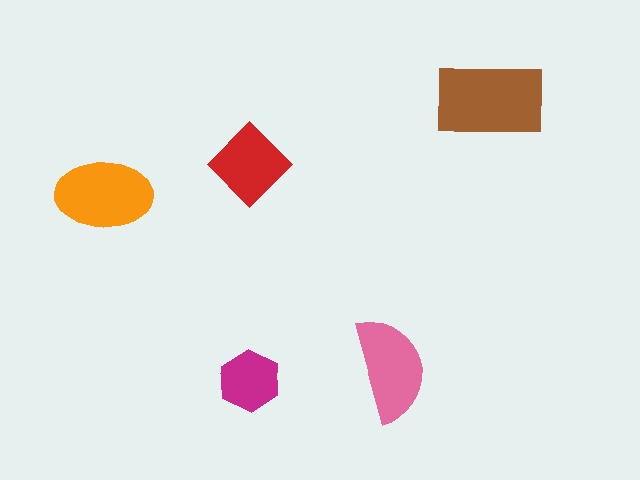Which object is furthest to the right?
The brown rectangle is rightmost.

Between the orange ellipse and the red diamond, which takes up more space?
The orange ellipse.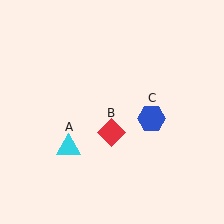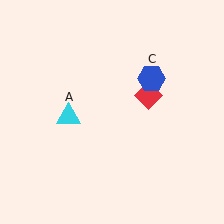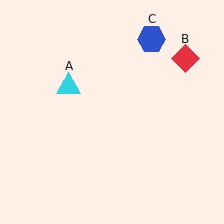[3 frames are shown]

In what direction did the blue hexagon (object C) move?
The blue hexagon (object C) moved up.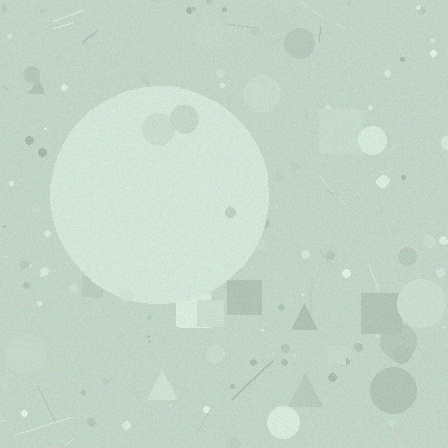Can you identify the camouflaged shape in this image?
The camouflaged shape is a circle.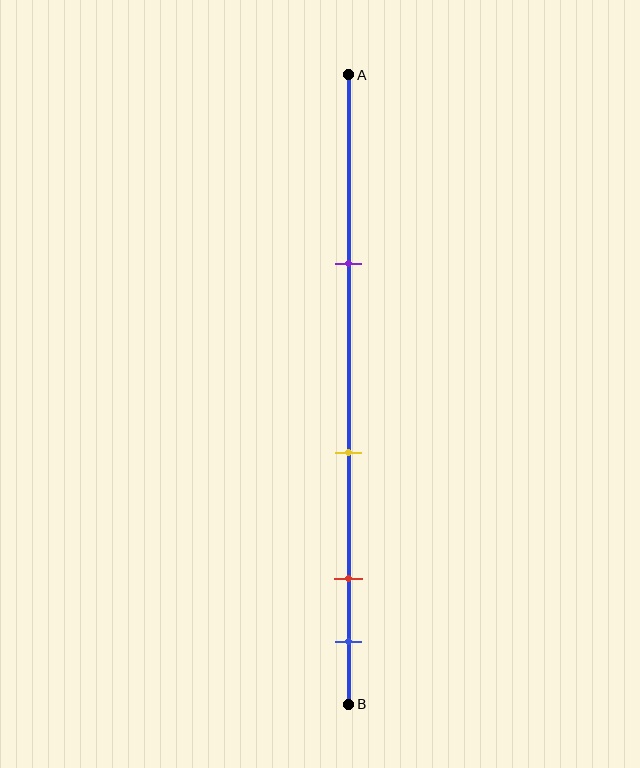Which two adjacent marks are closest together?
The red and blue marks are the closest adjacent pair.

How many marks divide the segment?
There are 4 marks dividing the segment.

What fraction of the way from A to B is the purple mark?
The purple mark is approximately 30% (0.3) of the way from A to B.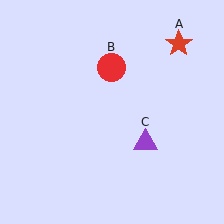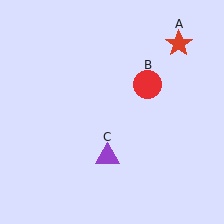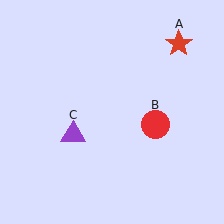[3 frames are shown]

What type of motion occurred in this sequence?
The red circle (object B), purple triangle (object C) rotated clockwise around the center of the scene.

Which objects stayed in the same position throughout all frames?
Red star (object A) remained stationary.